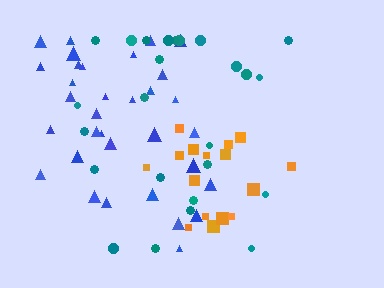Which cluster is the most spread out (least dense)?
Teal.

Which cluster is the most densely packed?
Orange.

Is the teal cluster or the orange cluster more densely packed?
Orange.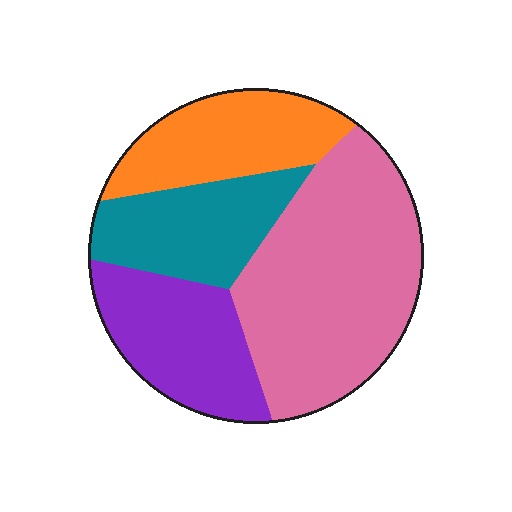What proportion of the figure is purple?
Purple takes up about one fifth (1/5) of the figure.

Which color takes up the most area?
Pink, at roughly 40%.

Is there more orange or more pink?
Pink.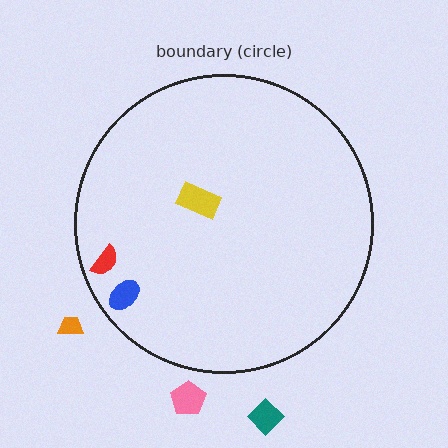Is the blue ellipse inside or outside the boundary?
Inside.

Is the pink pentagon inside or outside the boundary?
Outside.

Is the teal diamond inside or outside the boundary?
Outside.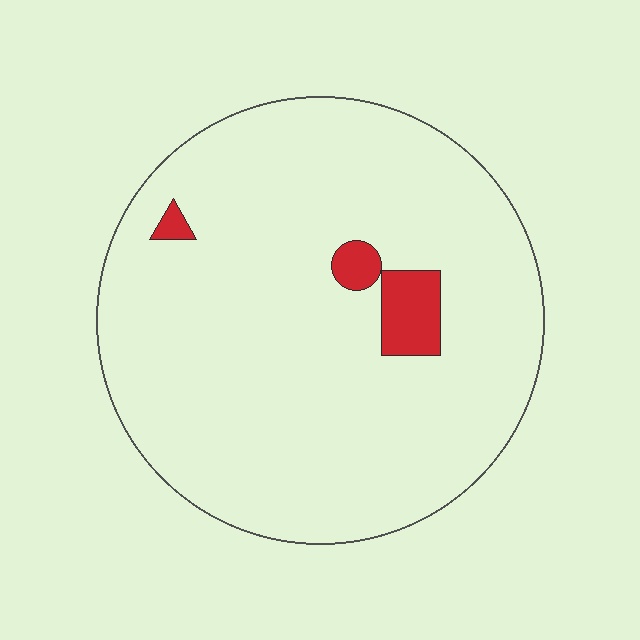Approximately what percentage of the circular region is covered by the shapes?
Approximately 5%.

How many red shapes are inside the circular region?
3.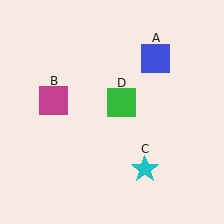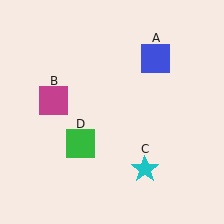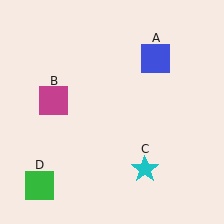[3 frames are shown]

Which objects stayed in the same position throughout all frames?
Blue square (object A) and magenta square (object B) and cyan star (object C) remained stationary.